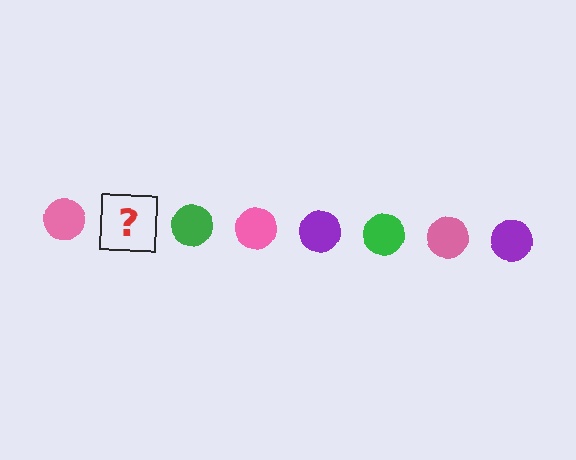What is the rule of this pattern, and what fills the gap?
The rule is that the pattern cycles through pink, purple, green circles. The gap should be filled with a purple circle.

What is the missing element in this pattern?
The missing element is a purple circle.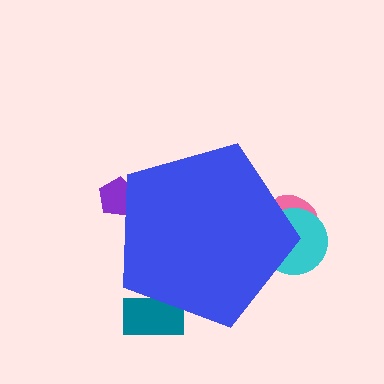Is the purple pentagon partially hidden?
Yes, the purple pentagon is partially hidden behind the blue pentagon.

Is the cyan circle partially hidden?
Yes, the cyan circle is partially hidden behind the blue pentagon.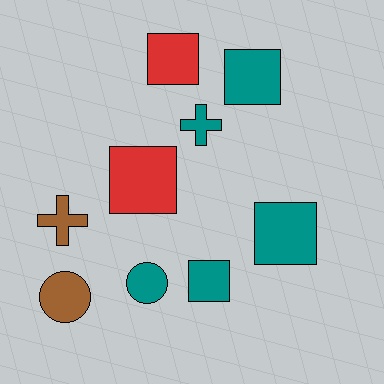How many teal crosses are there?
There is 1 teal cross.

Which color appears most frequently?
Teal, with 5 objects.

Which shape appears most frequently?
Square, with 5 objects.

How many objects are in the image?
There are 9 objects.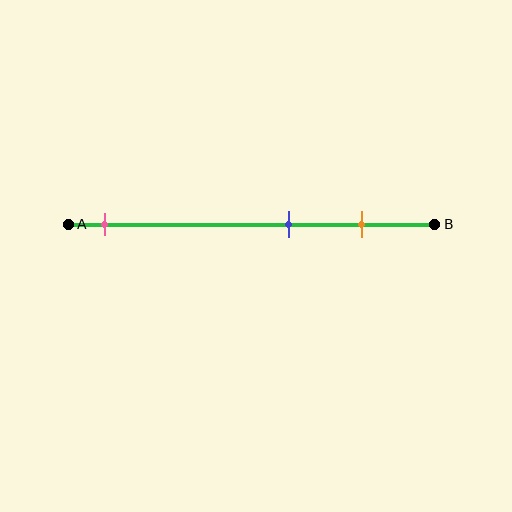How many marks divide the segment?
There are 3 marks dividing the segment.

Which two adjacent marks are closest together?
The blue and orange marks are the closest adjacent pair.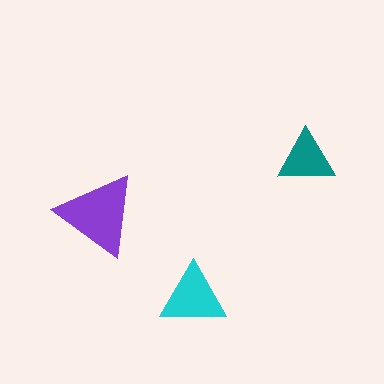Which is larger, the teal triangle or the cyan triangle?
The cyan one.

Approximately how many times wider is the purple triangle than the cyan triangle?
About 1.5 times wider.